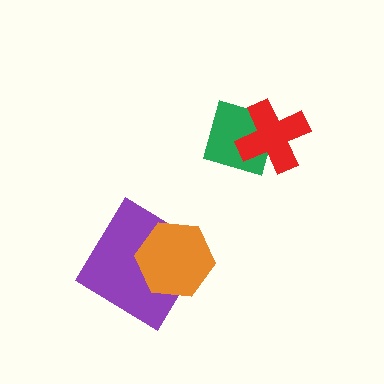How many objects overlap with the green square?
1 object overlaps with the green square.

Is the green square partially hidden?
Yes, it is partially covered by another shape.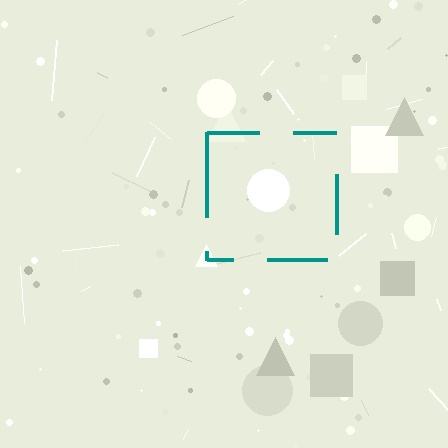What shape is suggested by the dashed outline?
The dashed outline suggests a square.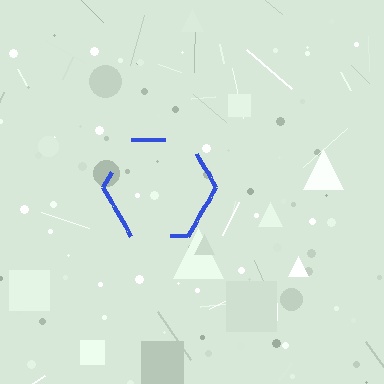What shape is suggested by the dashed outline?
The dashed outline suggests a hexagon.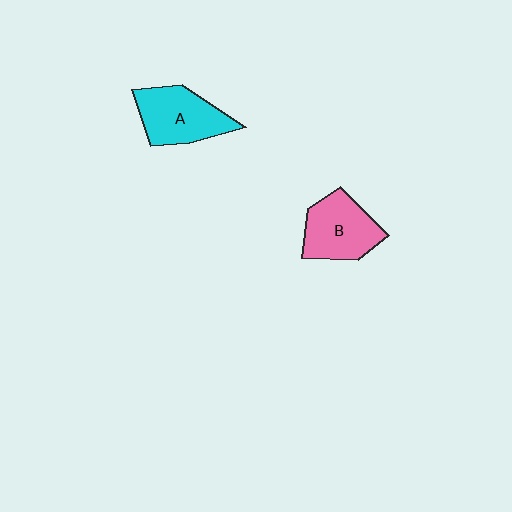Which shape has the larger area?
Shape A (cyan).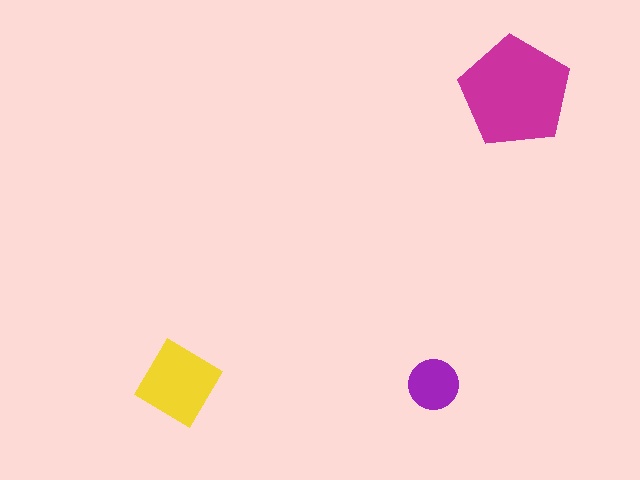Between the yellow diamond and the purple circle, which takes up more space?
The yellow diamond.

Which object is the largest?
The magenta pentagon.